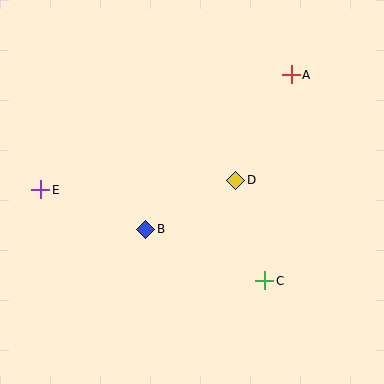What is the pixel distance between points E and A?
The distance between E and A is 275 pixels.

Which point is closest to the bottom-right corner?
Point C is closest to the bottom-right corner.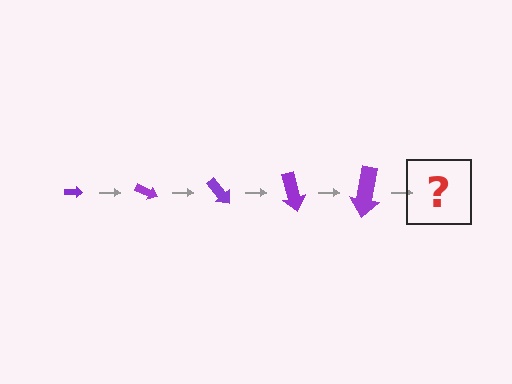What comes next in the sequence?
The next element should be an arrow, larger than the previous one and rotated 125 degrees from the start.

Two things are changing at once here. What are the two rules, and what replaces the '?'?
The two rules are that the arrow grows larger each step and it rotates 25 degrees each step. The '?' should be an arrow, larger than the previous one and rotated 125 degrees from the start.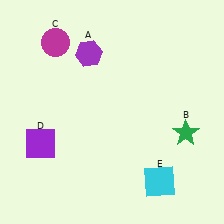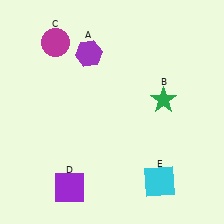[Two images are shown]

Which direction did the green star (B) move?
The green star (B) moved up.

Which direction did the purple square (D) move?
The purple square (D) moved down.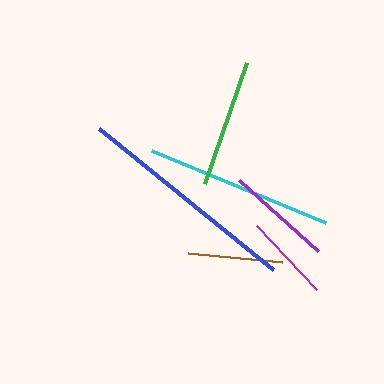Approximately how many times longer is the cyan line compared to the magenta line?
The cyan line is approximately 2.1 times the length of the magenta line.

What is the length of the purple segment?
The purple segment is approximately 106 pixels long.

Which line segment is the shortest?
The magenta line is the shortest at approximately 88 pixels.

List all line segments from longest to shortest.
From longest to shortest: blue, cyan, green, purple, brown, magenta.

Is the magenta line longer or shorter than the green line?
The green line is longer than the magenta line.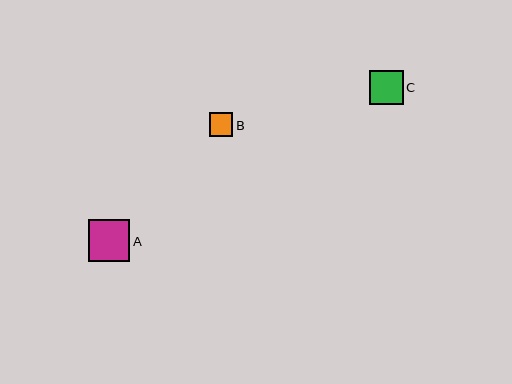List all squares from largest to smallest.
From largest to smallest: A, C, B.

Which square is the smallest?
Square B is the smallest with a size of approximately 23 pixels.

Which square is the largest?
Square A is the largest with a size of approximately 41 pixels.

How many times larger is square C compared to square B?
Square C is approximately 1.4 times the size of square B.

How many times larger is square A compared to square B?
Square A is approximately 1.8 times the size of square B.